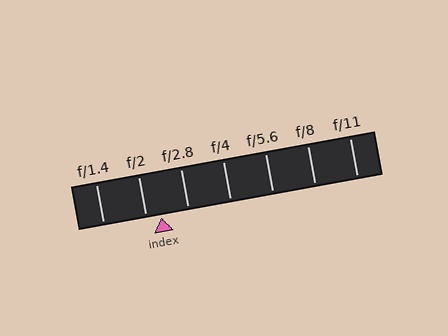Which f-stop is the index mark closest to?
The index mark is closest to f/2.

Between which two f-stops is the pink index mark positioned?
The index mark is between f/2 and f/2.8.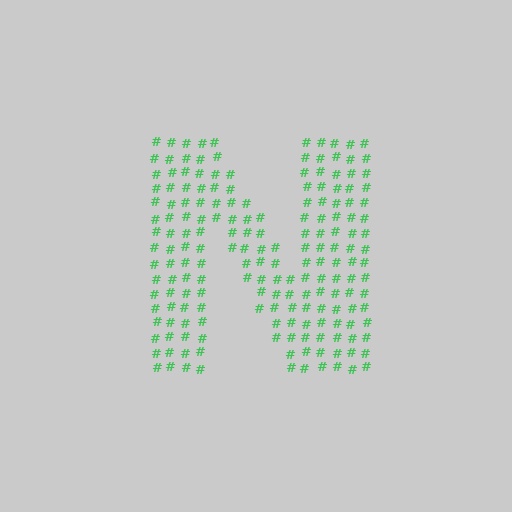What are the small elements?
The small elements are hash symbols.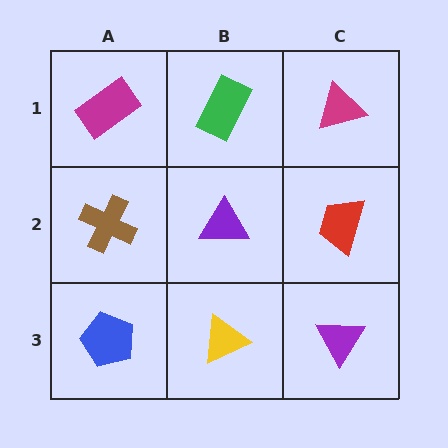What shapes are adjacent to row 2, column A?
A magenta rectangle (row 1, column A), a blue pentagon (row 3, column A), a purple triangle (row 2, column B).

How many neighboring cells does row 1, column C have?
2.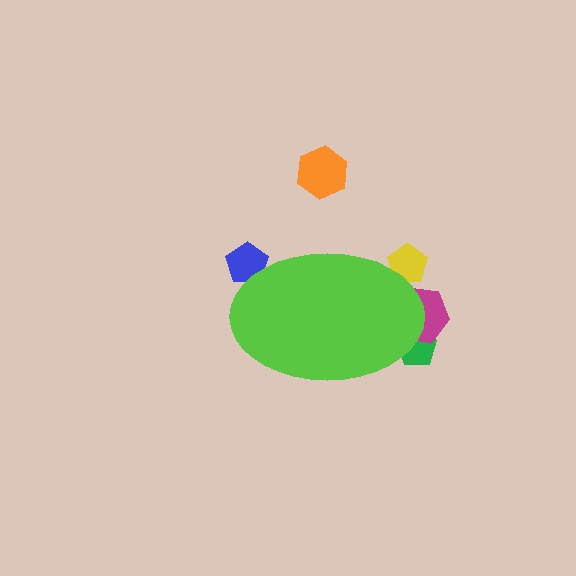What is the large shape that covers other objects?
A lime ellipse.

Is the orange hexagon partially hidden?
No, the orange hexagon is fully visible.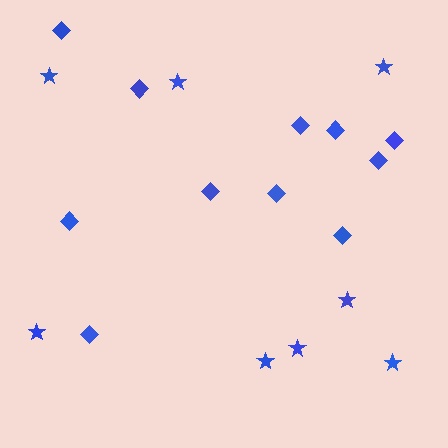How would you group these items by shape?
There are 2 groups: one group of stars (8) and one group of diamonds (11).